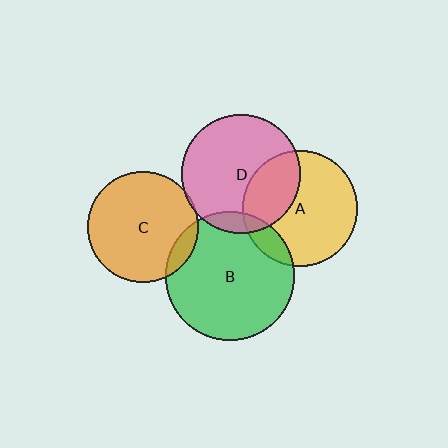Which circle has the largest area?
Circle B (green).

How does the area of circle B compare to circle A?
Approximately 1.3 times.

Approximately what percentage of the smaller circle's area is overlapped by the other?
Approximately 10%.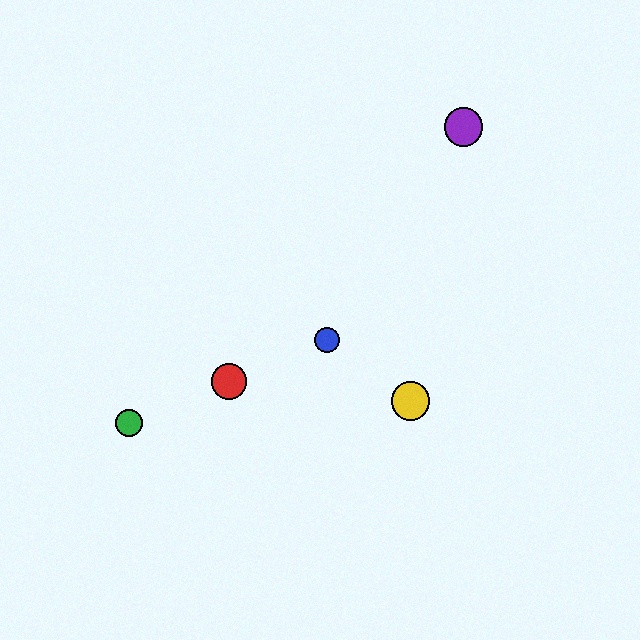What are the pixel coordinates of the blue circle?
The blue circle is at (327, 340).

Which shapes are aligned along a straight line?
The red circle, the blue circle, the green circle are aligned along a straight line.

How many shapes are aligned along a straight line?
3 shapes (the red circle, the blue circle, the green circle) are aligned along a straight line.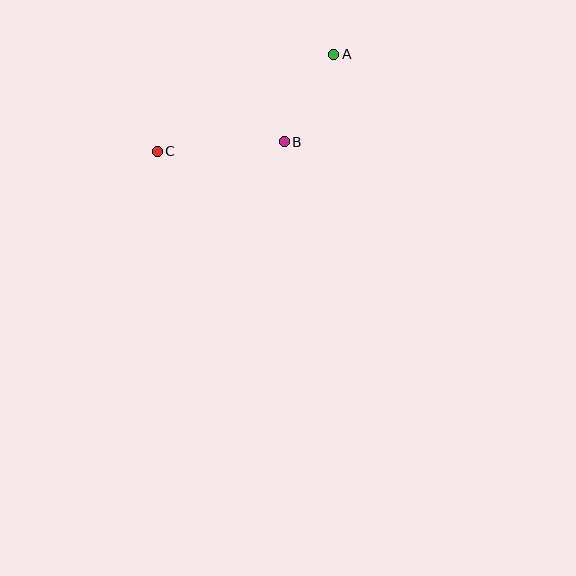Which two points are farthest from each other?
Points A and C are farthest from each other.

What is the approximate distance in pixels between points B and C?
The distance between B and C is approximately 127 pixels.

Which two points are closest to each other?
Points A and B are closest to each other.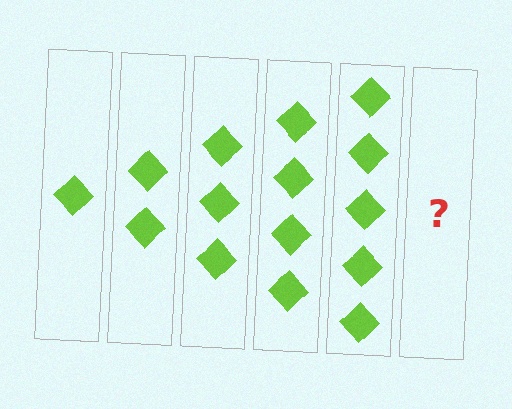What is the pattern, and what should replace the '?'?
The pattern is that each step adds one more diamond. The '?' should be 6 diamonds.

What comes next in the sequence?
The next element should be 6 diamonds.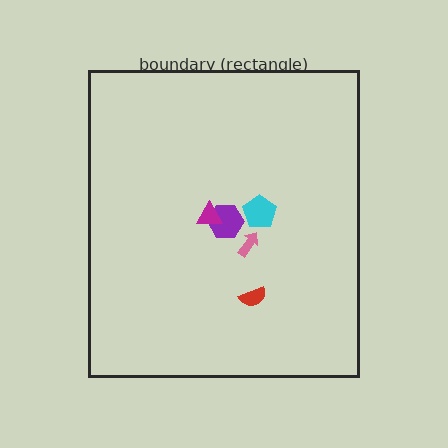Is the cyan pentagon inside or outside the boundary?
Inside.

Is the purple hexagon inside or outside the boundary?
Inside.